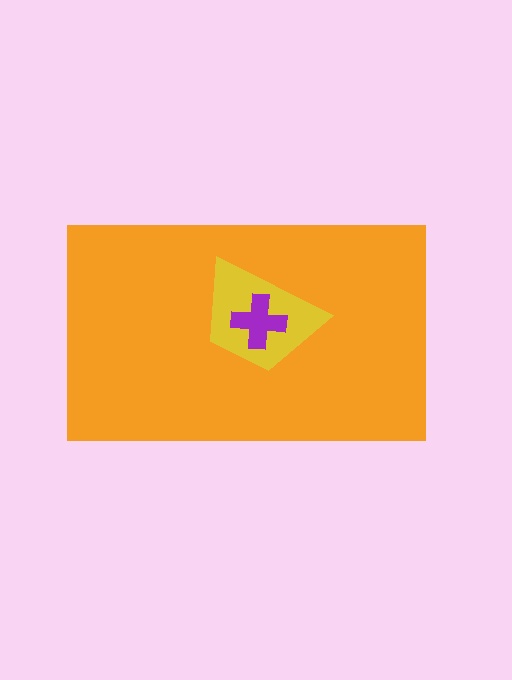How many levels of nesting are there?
3.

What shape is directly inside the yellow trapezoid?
The purple cross.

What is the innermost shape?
The purple cross.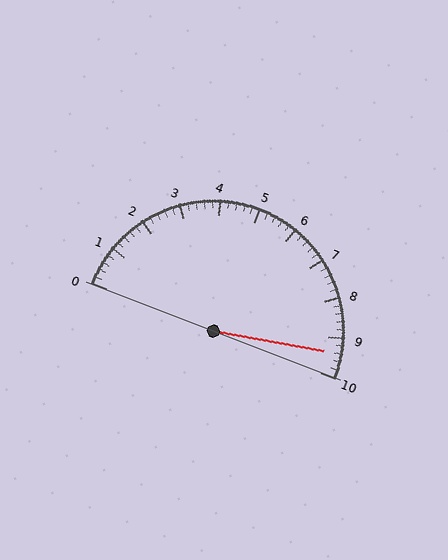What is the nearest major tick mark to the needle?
The nearest major tick mark is 9.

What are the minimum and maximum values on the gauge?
The gauge ranges from 0 to 10.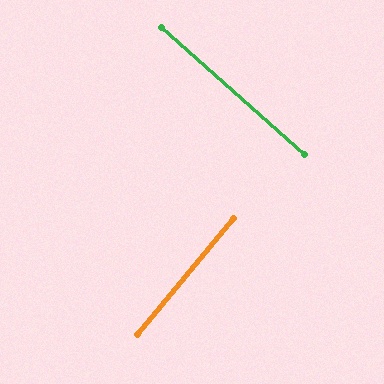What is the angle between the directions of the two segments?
Approximately 88 degrees.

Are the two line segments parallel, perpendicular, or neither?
Perpendicular — they meet at approximately 88°.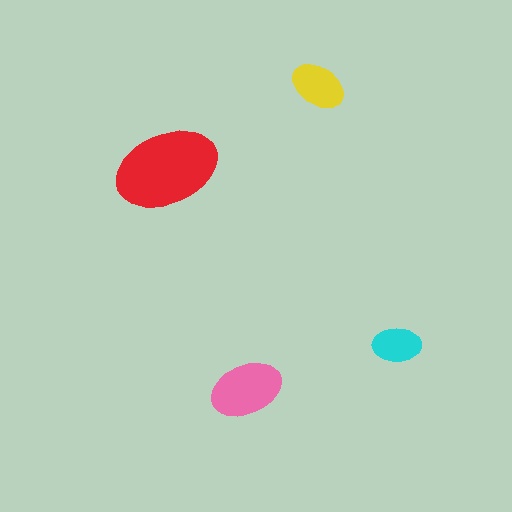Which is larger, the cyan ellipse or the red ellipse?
The red one.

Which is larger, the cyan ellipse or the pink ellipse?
The pink one.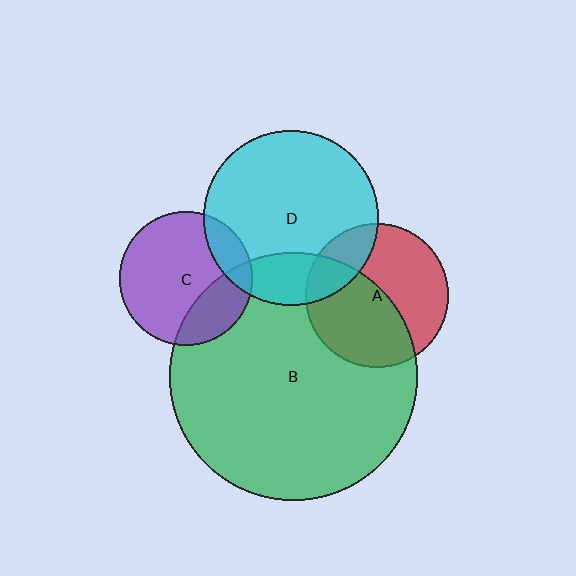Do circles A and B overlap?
Yes.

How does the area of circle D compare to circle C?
Approximately 1.7 times.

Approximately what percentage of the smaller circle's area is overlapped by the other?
Approximately 50%.